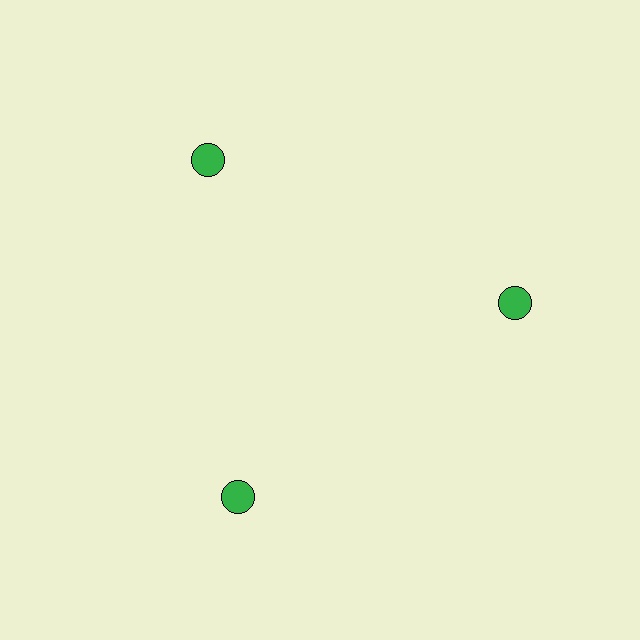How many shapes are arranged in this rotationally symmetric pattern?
There are 3 shapes, arranged in 3 groups of 1.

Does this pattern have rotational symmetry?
Yes, this pattern has 3-fold rotational symmetry. It looks the same after rotating 120 degrees around the center.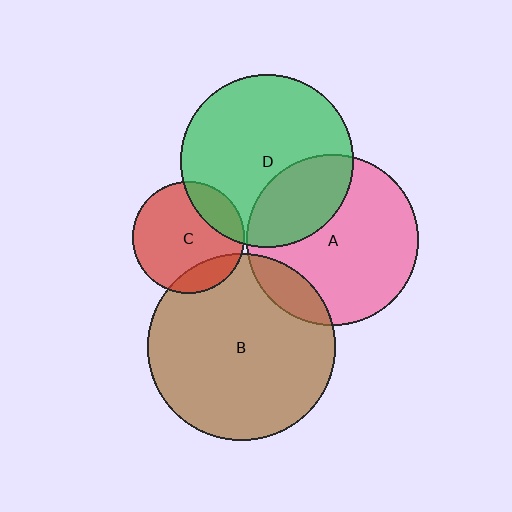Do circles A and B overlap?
Yes.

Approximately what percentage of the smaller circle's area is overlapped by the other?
Approximately 15%.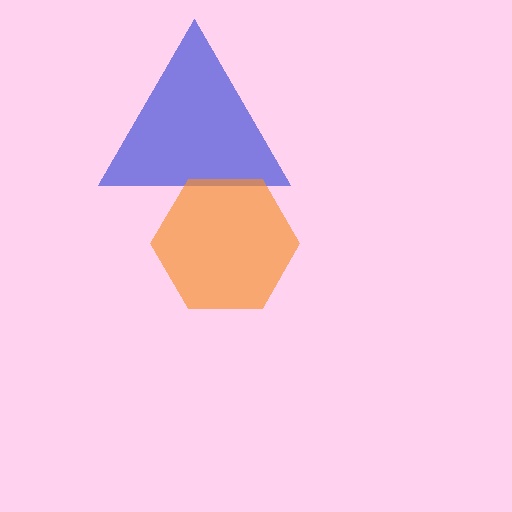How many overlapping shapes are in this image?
There are 2 overlapping shapes in the image.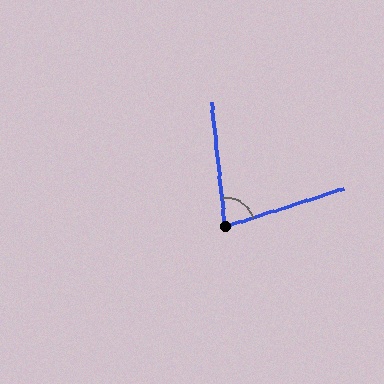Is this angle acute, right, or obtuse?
It is acute.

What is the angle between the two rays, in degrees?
Approximately 78 degrees.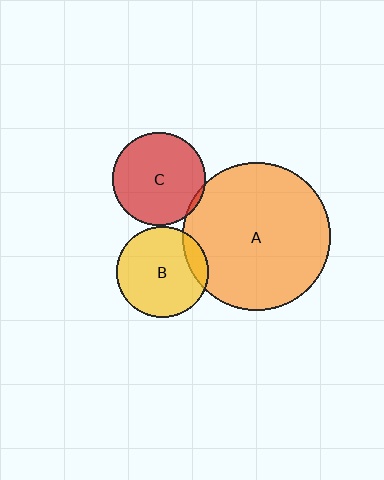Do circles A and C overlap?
Yes.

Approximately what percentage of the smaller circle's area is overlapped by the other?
Approximately 5%.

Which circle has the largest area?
Circle A (orange).